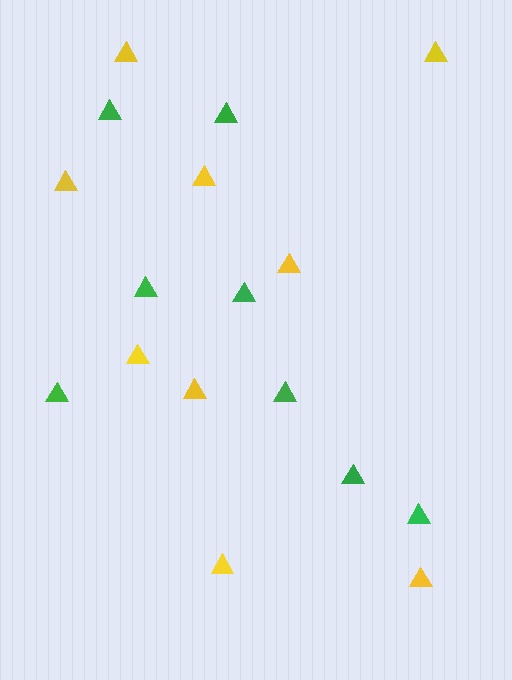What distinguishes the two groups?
There are 2 groups: one group of green triangles (8) and one group of yellow triangles (9).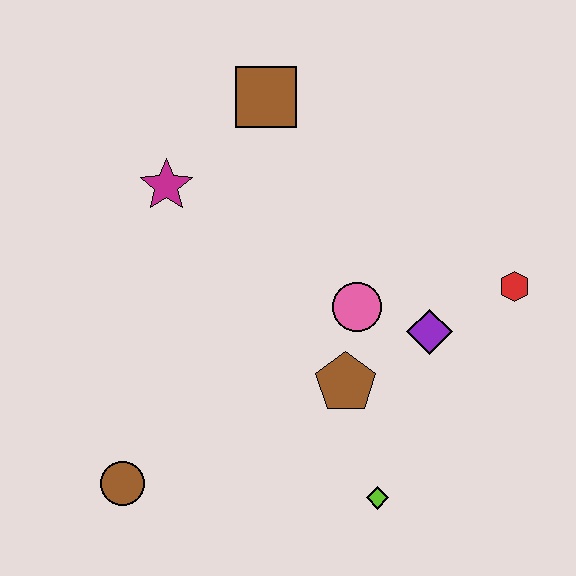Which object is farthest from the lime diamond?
The brown square is farthest from the lime diamond.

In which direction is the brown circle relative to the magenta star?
The brown circle is below the magenta star.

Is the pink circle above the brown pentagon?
Yes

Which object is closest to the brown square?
The magenta star is closest to the brown square.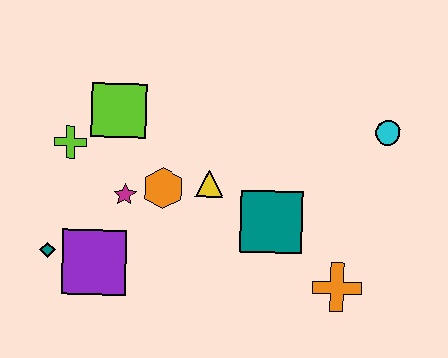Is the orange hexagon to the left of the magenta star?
No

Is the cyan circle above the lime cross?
Yes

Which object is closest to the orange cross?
The teal square is closest to the orange cross.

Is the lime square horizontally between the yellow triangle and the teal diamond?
Yes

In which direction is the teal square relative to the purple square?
The teal square is to the right of the purple square.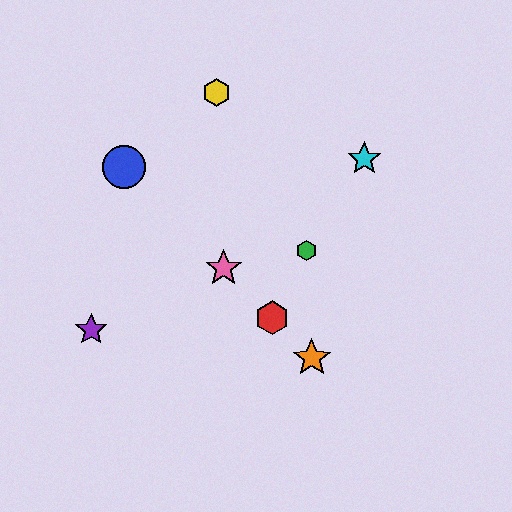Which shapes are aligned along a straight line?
The red hexagon, the blue circle, the orange star, the pink star are aligned along a straight line.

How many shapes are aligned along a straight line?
4 shapes (the red hexagon, the blue circle, the orange star, the pink star) are aligned along a straight line.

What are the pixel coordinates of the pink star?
The pink star is at (224, 268).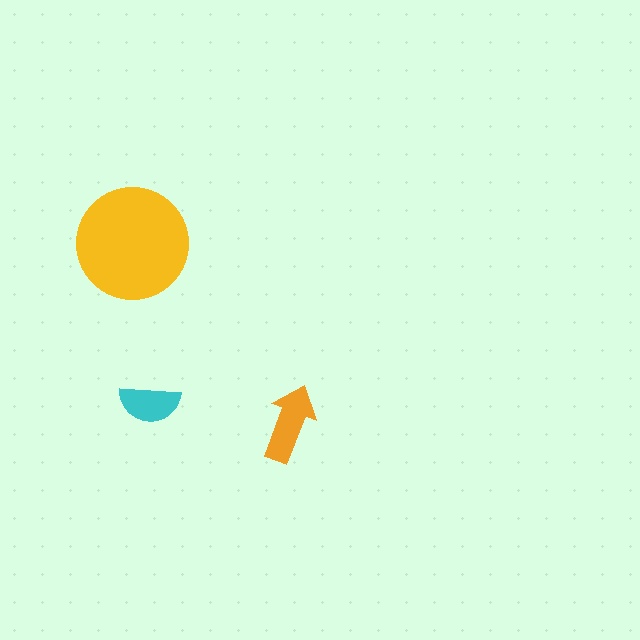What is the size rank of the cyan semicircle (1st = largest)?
3rd.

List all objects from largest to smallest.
The yellow circle, the orange arrow, the cyan semicircle.